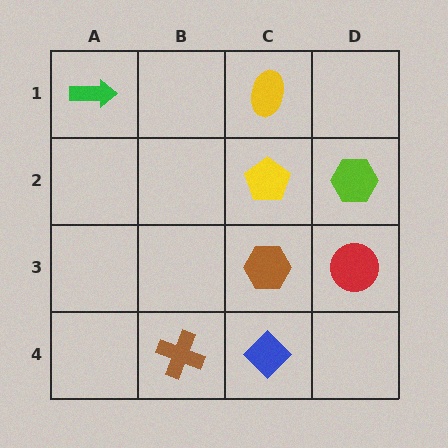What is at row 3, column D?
A red circle.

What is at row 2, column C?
A yellow pentagon.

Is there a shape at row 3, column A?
No, that cell is empty.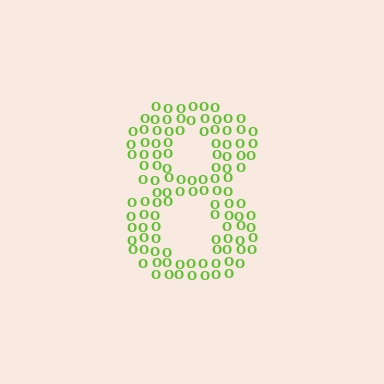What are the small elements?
The small elements are letter O's.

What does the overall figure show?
The overall figure shows the digit 8.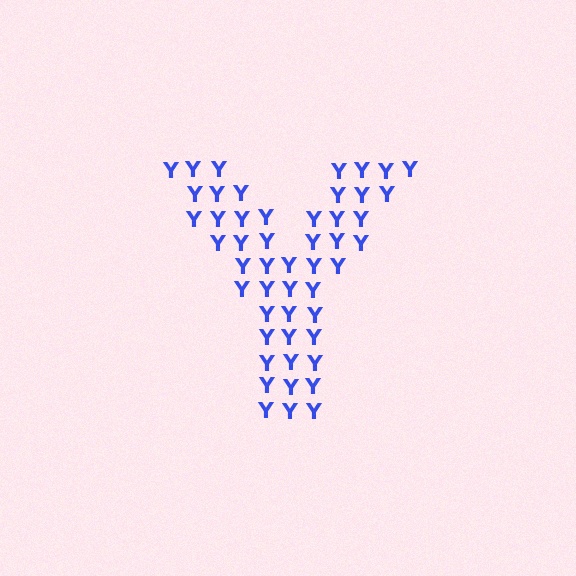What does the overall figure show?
The overall figure shows the letter Y.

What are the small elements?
The small elements are letter Y's.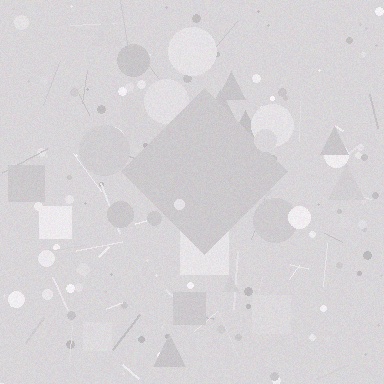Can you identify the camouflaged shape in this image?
The camouflaged shape is a diamond.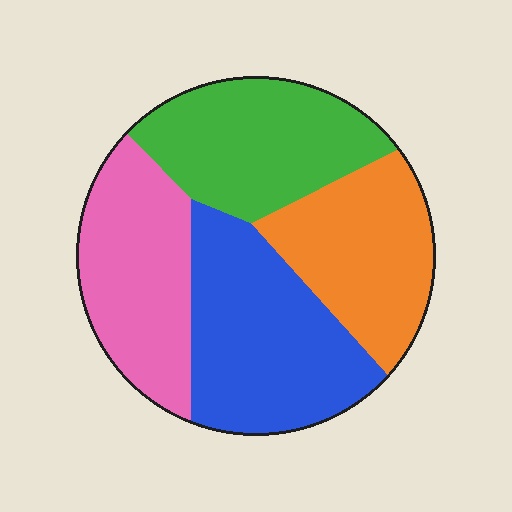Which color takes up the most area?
Blue, at roughly 30%.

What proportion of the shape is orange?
Orange takes up about one quarter (1/4) of the shape.